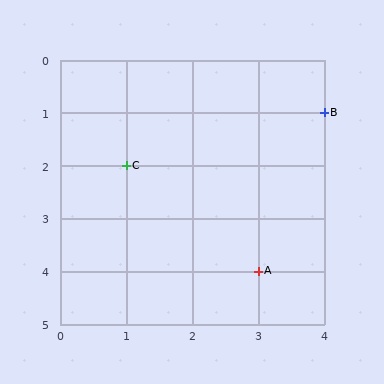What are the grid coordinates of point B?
Point B is at grid coordinates (4, 1).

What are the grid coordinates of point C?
Point C is at grid coordinates (1, 2).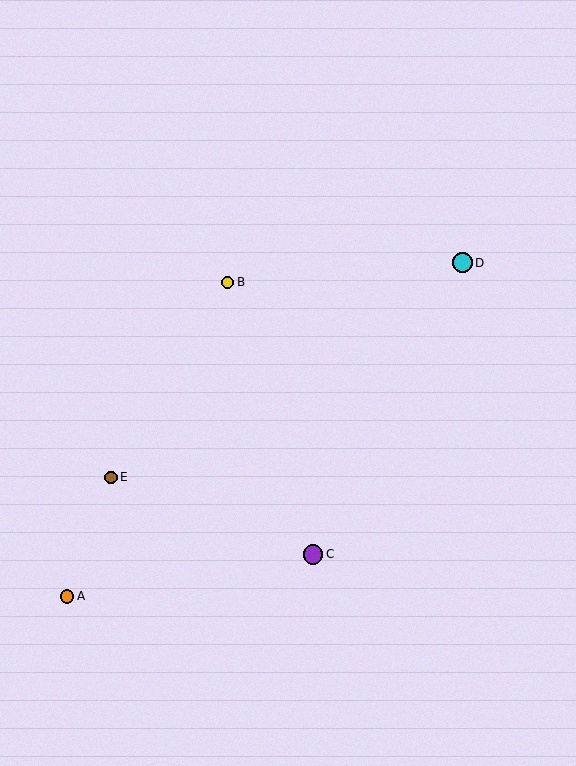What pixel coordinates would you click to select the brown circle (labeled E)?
Click at (111, 478) to select the brown circle E.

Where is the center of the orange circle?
The center of the orange circle is at (67, 597).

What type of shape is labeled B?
Shape B is a yellow circle.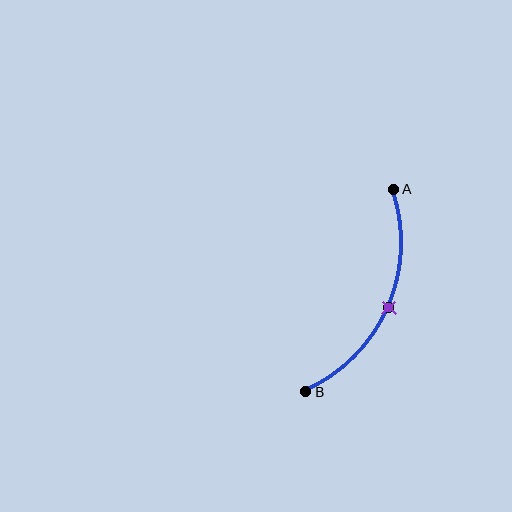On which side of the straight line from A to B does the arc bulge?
The arc bulges to the right of the straight line connecting A and B.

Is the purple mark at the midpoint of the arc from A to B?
Yes. The purple mark lies on the arc at equal arc-length from both A and B — it is the arc midpoint.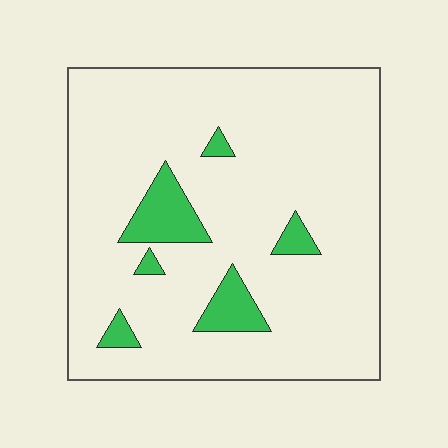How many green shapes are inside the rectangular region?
6.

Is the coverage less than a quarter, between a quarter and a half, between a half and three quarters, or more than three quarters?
Less than a quarter.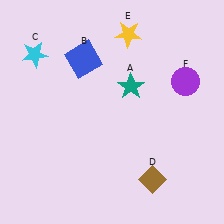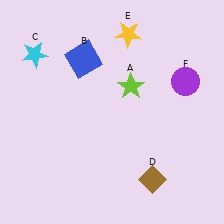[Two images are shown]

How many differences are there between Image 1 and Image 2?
There is 1 difference between the two images.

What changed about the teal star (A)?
In Image 1, A is teal. In Image 2, it changed to lime.